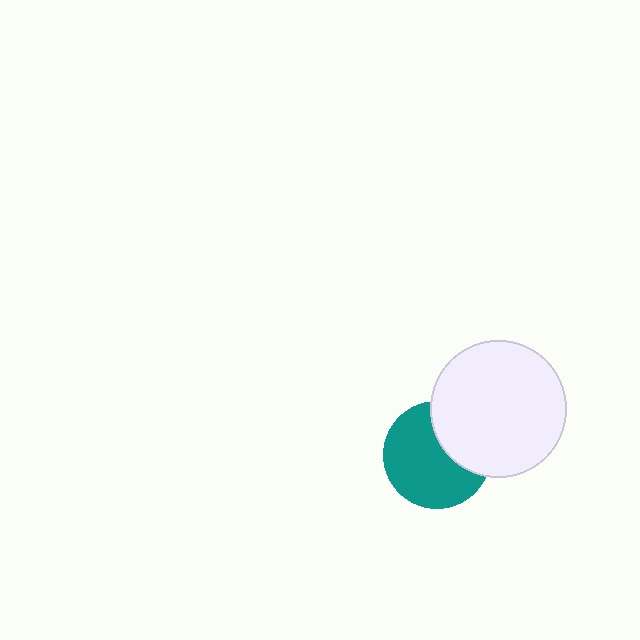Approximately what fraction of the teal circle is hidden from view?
Roughly 33% of the teal circle is hidden behind the white circle.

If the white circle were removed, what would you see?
You would see the complete teal circle.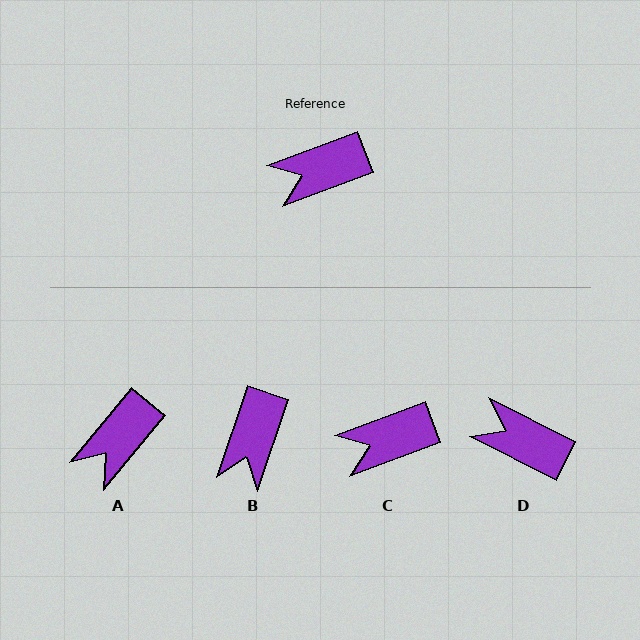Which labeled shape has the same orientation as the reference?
C.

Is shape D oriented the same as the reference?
No, it is off by about 47 degrees.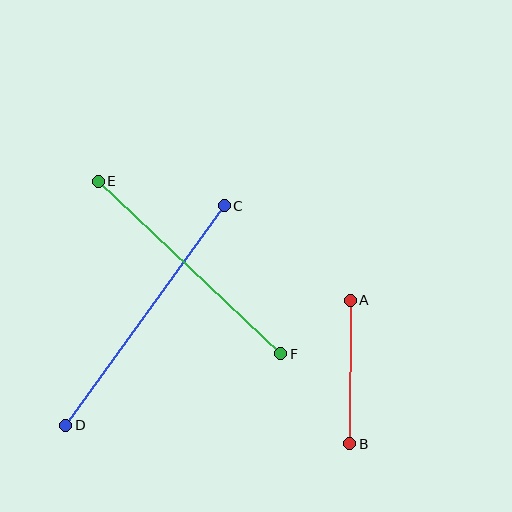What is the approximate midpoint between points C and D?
The midpoint is at approximately (145, 316) pixels.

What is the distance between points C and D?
The distance is approximately 271 pixels.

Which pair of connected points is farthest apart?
Points C and D are farthest apart.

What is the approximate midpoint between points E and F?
The midpoint is at approximately (190, 268) pixels.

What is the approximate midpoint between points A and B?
The midpoint is at approximately (350, 372) pixels.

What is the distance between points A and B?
The distance is approximately 143 pixels.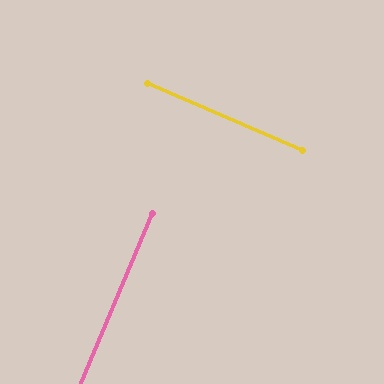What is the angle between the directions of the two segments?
Approximately 90 degrees.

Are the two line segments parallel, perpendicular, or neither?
Perpendicular — they meet at approximately 90°.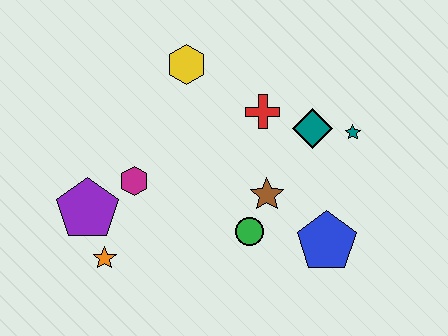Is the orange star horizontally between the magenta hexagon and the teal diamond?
No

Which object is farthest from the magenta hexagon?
The teal star is farthest from the magenta hexagon.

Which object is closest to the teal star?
The teal diamond is closest to the teal star.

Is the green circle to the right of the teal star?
No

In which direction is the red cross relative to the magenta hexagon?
The red cross is to the right of the magenta hexagon.